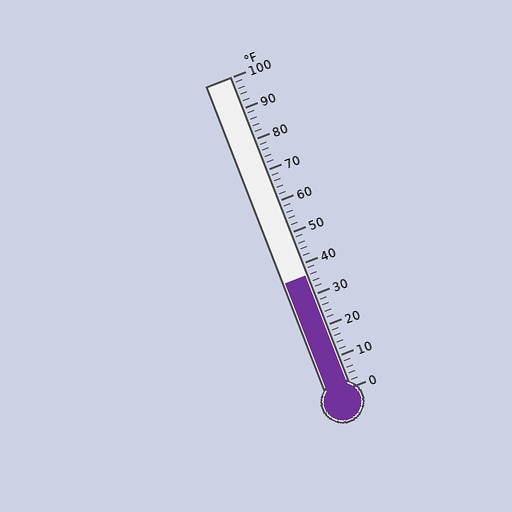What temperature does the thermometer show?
The thermometer shows approximately 36°F.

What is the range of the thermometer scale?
The thermometer scale ranges from 0°F to 100°F.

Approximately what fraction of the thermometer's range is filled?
The thermometer is filled to approximately 35% of its range.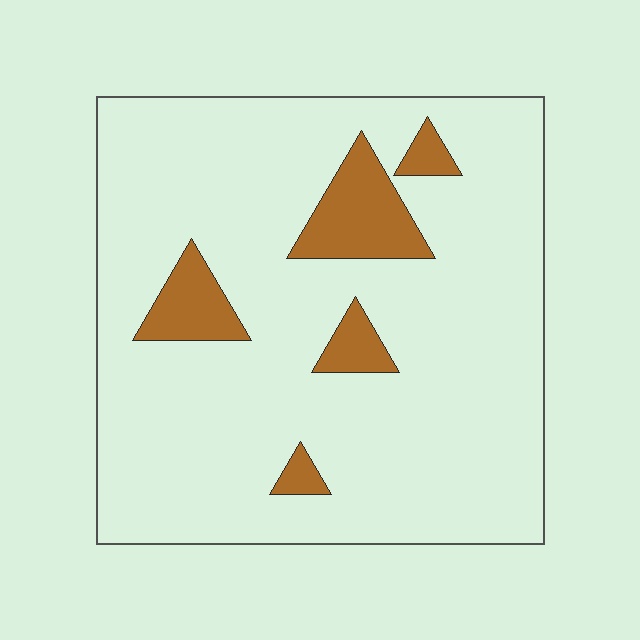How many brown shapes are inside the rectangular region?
5.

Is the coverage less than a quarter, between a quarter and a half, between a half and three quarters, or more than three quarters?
Less than a quarter.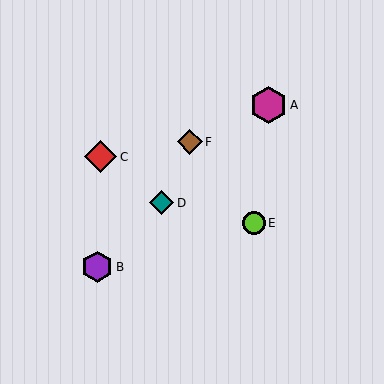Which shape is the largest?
The magenta hexagon (labeled A) is the largest.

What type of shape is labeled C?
Shape C is a red diamond.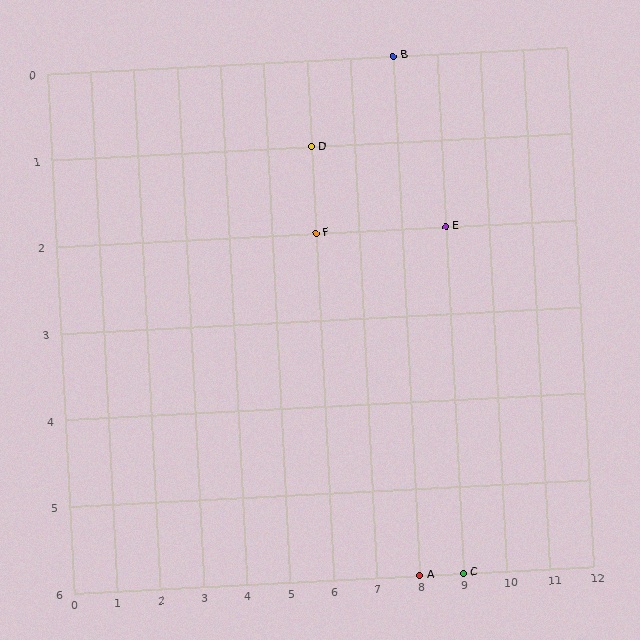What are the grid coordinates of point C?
Point C is at grid coordinates (9, 6).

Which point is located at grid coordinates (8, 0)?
Point B is at (8, 0).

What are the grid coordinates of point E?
Point E is at grid coordinates (9, 2).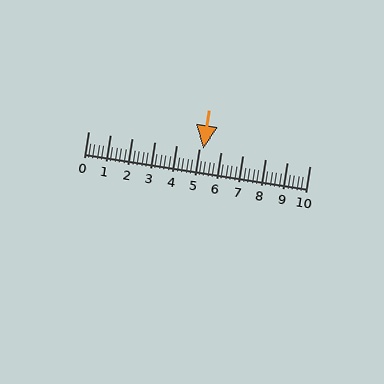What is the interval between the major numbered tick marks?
The major tick marks are spaced 1 units apart.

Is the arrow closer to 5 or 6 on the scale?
The arrow is closer to 5.